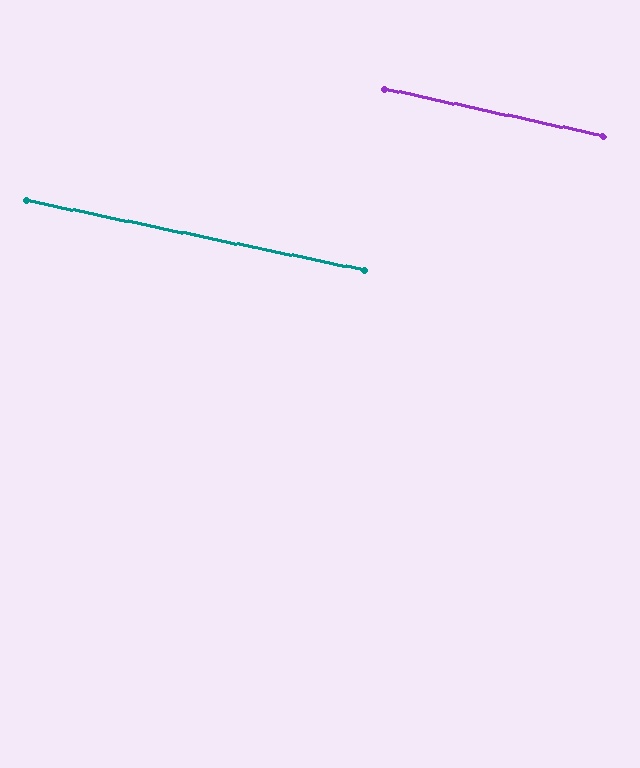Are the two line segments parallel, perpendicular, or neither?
Parallel — their directions differ by only 0.6°.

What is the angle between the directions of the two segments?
Approximately 1 degree.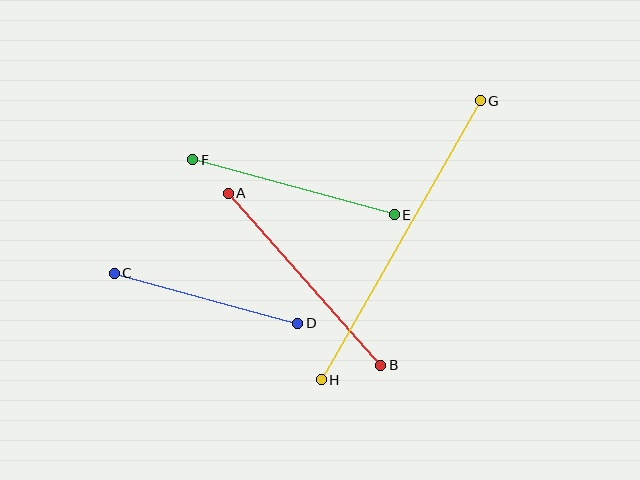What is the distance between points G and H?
The distance is approximately 321 pixels.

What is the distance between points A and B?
The distance is approximately 230 pixels.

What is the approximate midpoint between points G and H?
The midpoint is at approximately (401, 240) pixels.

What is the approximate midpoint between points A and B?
The midpoint is at approximately (305, 279) pixels.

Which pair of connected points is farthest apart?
Points G and H are farthest apart.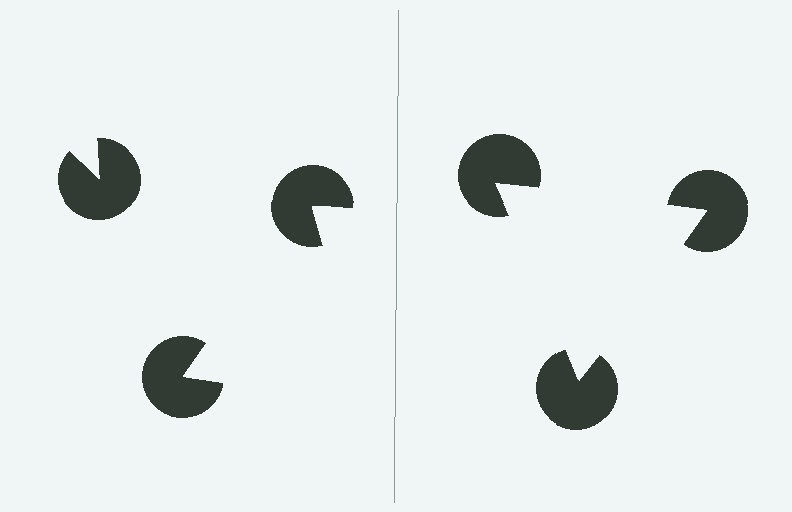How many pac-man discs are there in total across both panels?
6 — 3 on each side.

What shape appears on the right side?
An illusory triangle.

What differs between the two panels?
The pac-man discs are positioned identically on both sides; only the wedge orientations differ. On the right they align to a triangle; on the left they are misaligned.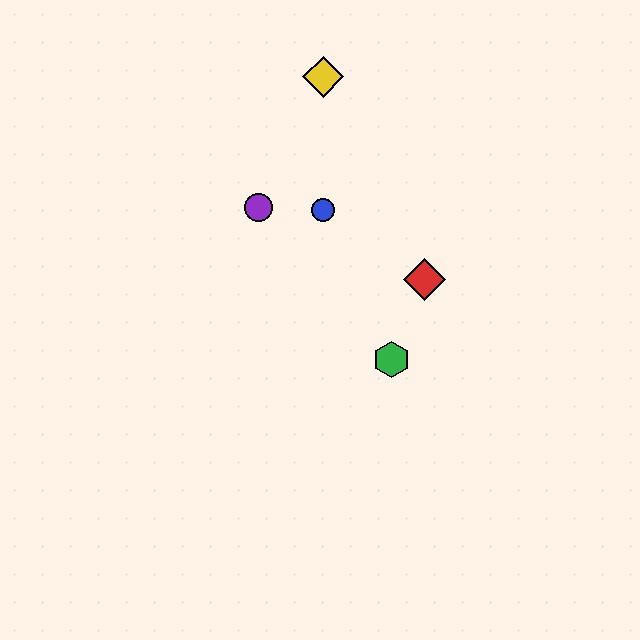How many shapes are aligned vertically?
2 shapes (the blue circle, the yellow diamond) are aligned vertically.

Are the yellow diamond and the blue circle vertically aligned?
Yes, both are at x≈323.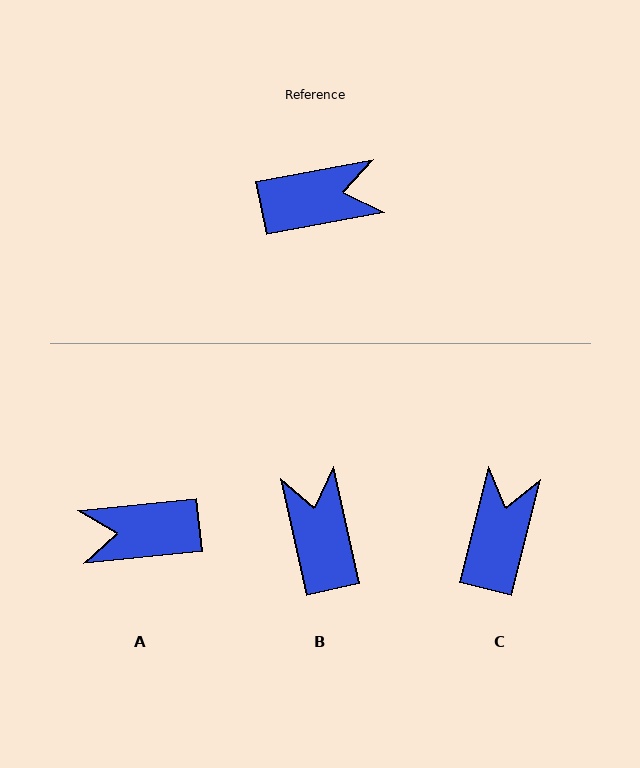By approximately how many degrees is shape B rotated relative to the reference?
Approximately 92 degrees counter-clockwise.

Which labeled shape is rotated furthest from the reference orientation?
A, about 175 degrees away.